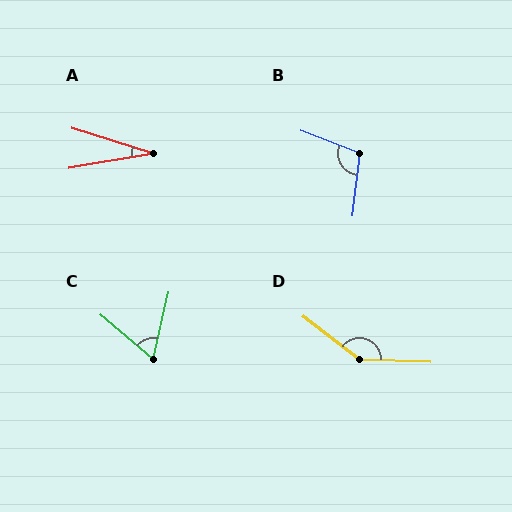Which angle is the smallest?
A, at approximately 27 degrees.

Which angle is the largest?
D, at approximately 144 degrees.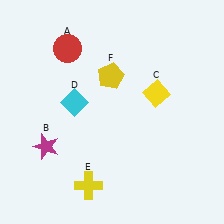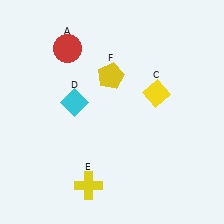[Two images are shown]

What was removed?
The magenta star (B) was removed in Image 2.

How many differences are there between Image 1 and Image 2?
There is 1 difference between the two images.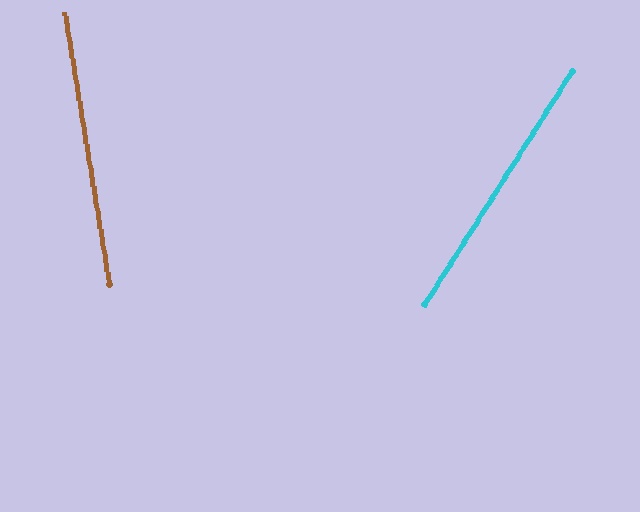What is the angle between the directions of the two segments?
Approximately 42 degrees.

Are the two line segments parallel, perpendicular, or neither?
Neither parallel nor perpendicular — they differ by about 42°.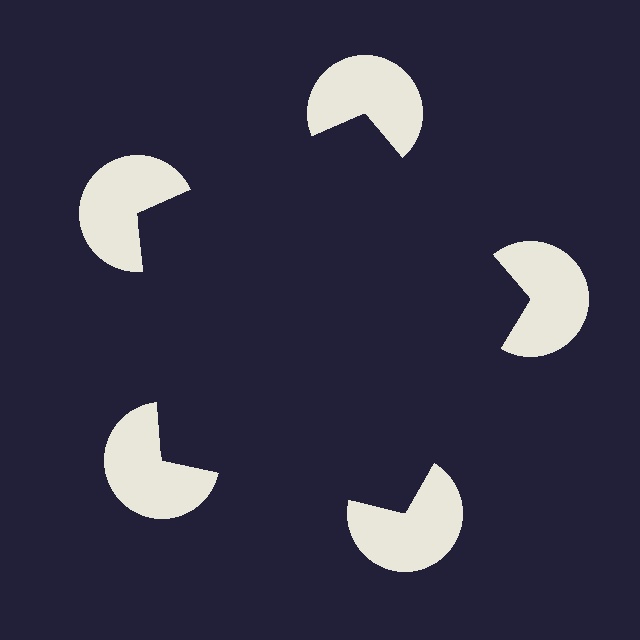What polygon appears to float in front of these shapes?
An illusory pentagon — its edges are inferred from the aligned wedge cuts in the pac-man discs, not physically drawn.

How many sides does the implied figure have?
5 sides.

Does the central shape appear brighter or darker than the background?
It typically appears slightly darker than the background, even though no actual brightness change is drawn.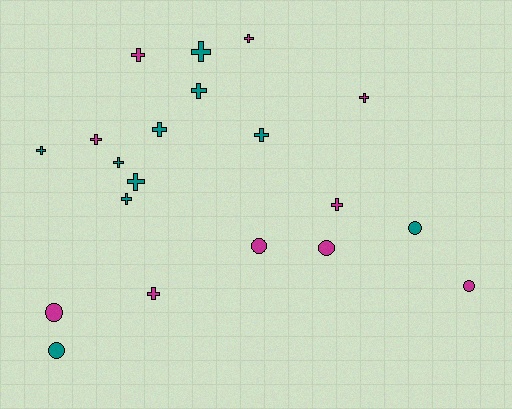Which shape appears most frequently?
Cross, with 14 objects.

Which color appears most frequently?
Teal, with 10 objects.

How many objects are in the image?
There are 20 objects.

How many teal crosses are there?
There are 8 teal crosses.